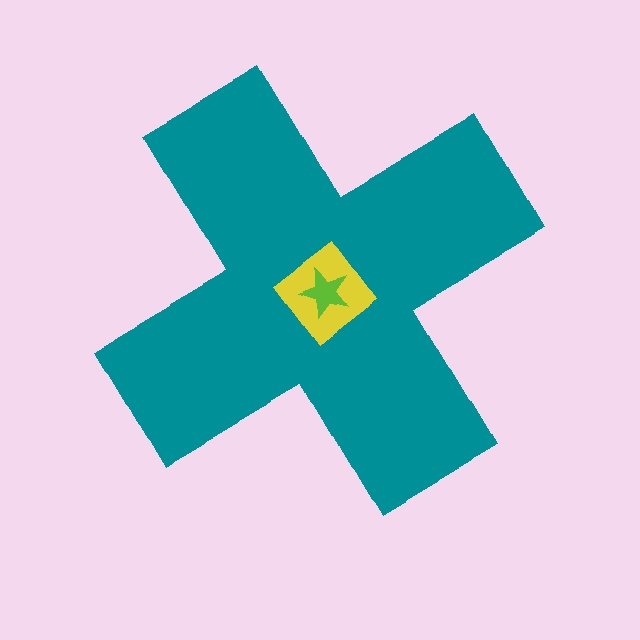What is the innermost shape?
The lime star.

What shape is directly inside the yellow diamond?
The lime star.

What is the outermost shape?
The teal cross.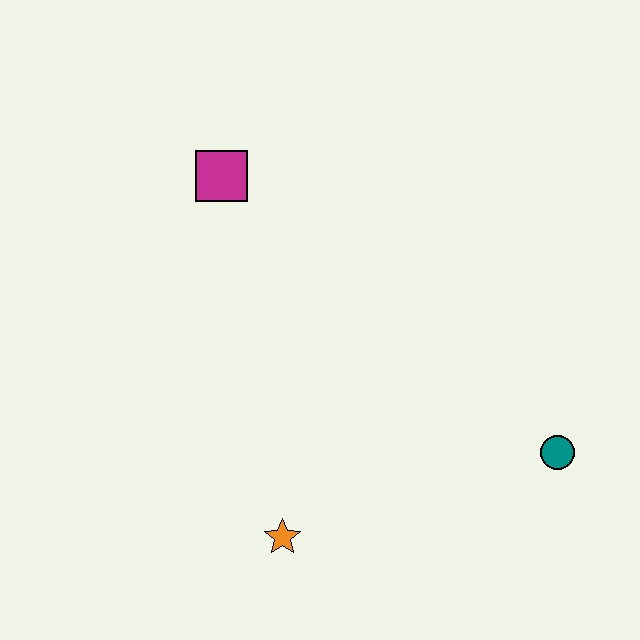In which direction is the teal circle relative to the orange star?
The teal circle is to the right of the orange star.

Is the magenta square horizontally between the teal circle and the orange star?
No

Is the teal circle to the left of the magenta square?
No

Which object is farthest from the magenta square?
The teal circle is farthest from the magenta square.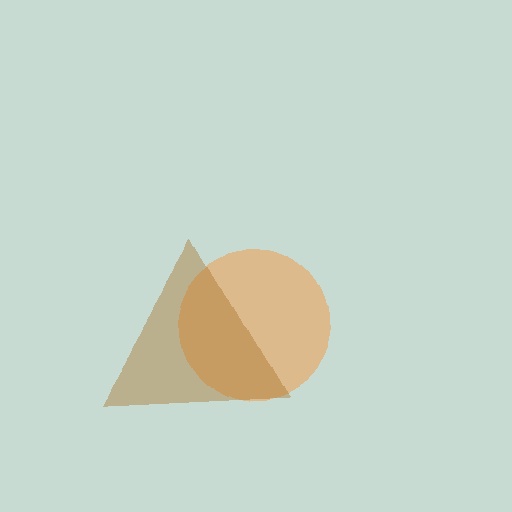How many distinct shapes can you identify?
There are 2 distinct shapes: an orange circle, a brown triangle.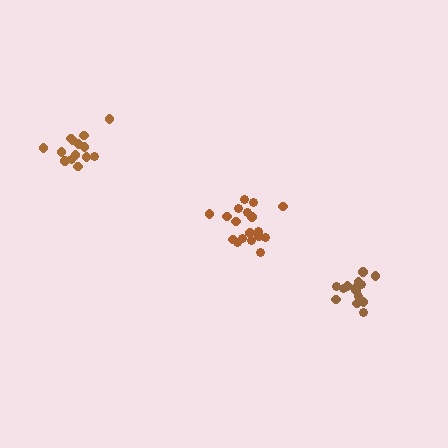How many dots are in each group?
Group 1: 18 dots, Group 2: 14 dots, Group 3: 14 dots (46 total).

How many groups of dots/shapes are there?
There are 3 groups.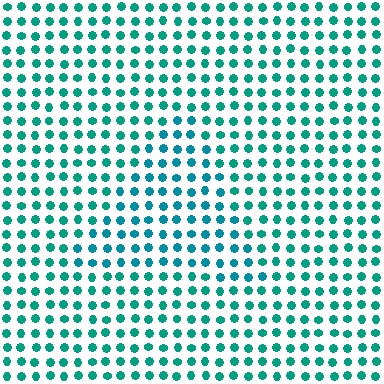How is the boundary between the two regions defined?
The boundary is defined purely by a slight shift in hue (about 18 degrees). Spacing, size, and orientation are identical on both sides.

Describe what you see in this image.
The image is filled with small teal elements in a uniform arrangement. A triangle-shaped region is visible where the elements are tinted to a slightly different hue, forming a subtle color boundary.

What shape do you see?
I see a triangle.